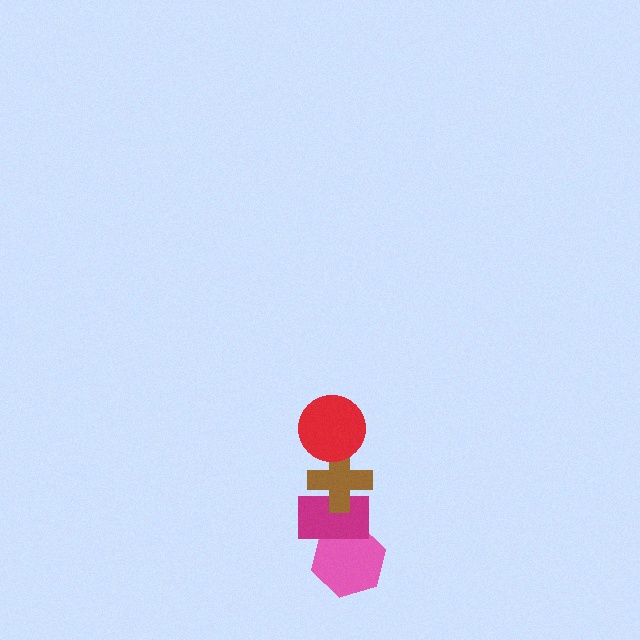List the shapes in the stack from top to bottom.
From top to bottom: the red circle, the brown cross, the magenta rectangle, the pink hexagon.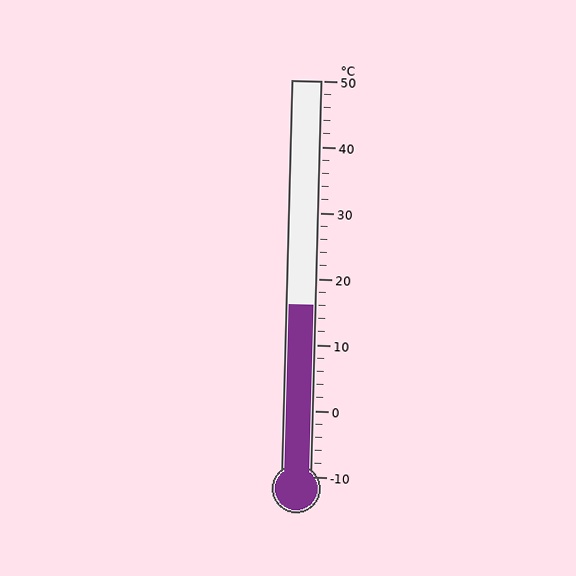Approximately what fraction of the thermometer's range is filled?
The thermometer is filled to approximately 45% of its range.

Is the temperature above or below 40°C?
The temperature is below 40°C.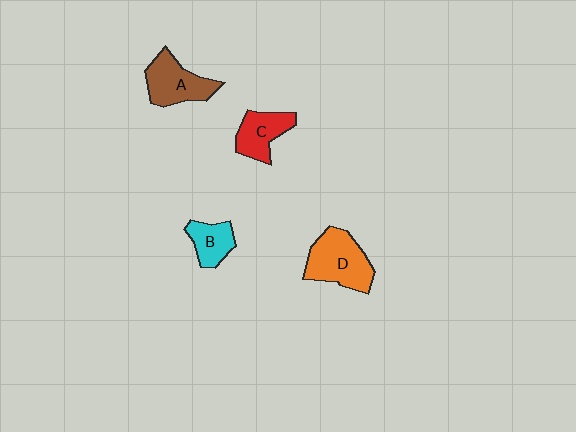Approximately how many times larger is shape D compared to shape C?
Approximately 1.5 times.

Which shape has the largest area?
Shape D (orange).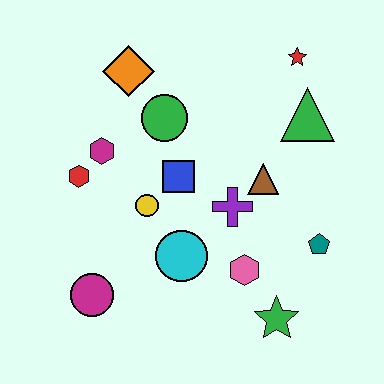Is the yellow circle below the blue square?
Yes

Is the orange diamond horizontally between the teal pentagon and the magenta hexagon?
Yes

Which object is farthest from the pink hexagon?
The orange diamond is farthest from the pink hexagon.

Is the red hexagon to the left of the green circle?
Yes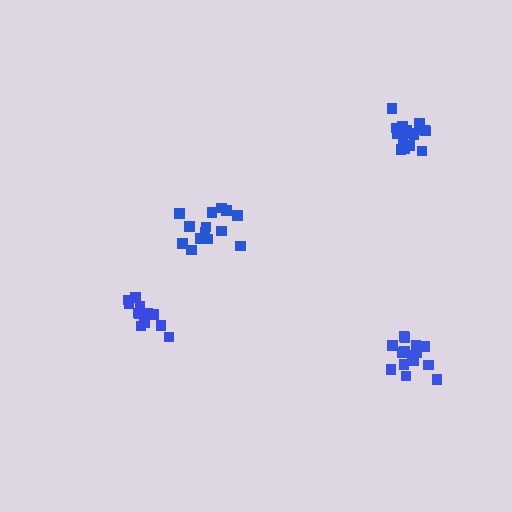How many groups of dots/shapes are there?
There are 4 groups.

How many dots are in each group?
Group 1: 14 dots, Group 2: 15 dots, Group 3: 18 dots, Group 4: 13 dots (60 total).